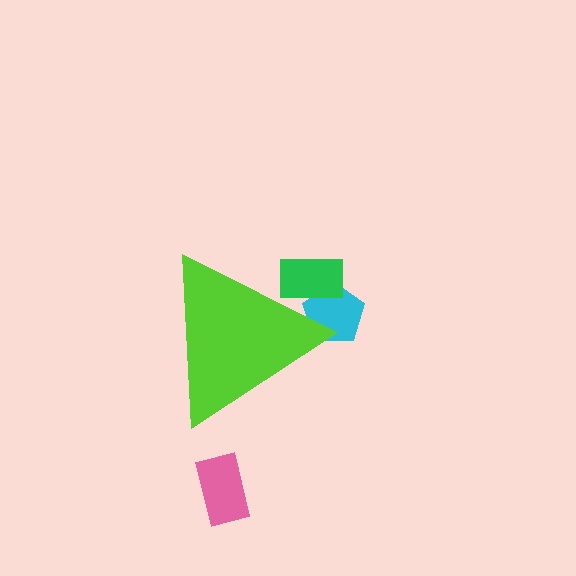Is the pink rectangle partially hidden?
No, the pink rectangle is fully visible.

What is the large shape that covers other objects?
A lime triangle.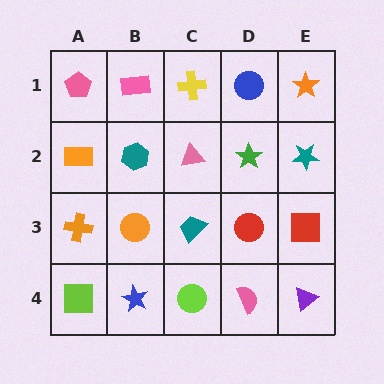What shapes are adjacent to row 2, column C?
A yellow cross (row 1, column C), a teal trapezoid (row 3, column C), a teal hexagon (row 2, column B), a green star (row 2, column D).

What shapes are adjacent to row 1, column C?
A pink triangle (row 2, column C), a pink rectangle (row 1, column B), a blue circle (row 1, column D).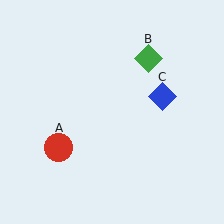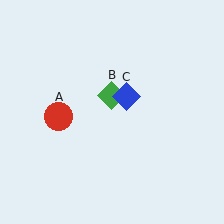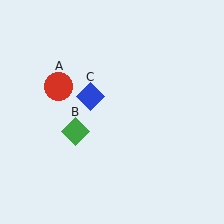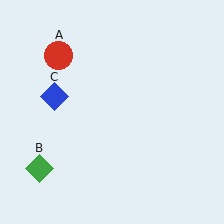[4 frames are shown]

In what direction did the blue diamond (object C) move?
The blue diamond (object C) moved left.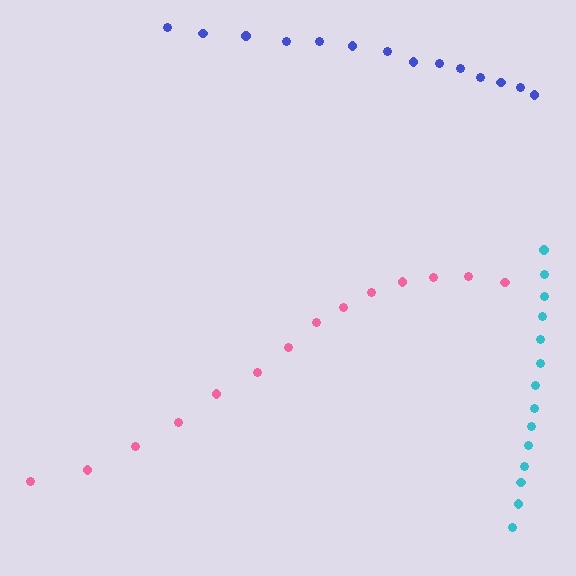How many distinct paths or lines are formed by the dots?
There are 3 distinct paths.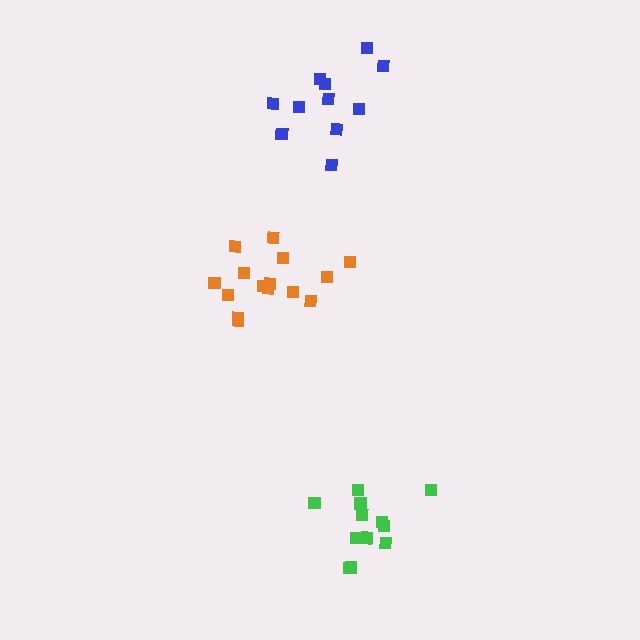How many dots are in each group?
Group 1: 12 dots, Group 2: 11 dots, Group 3: 15 dots (38 total).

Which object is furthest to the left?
The orange cluster is leftmost.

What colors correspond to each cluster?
The clusters are colored: green, blue, orange.